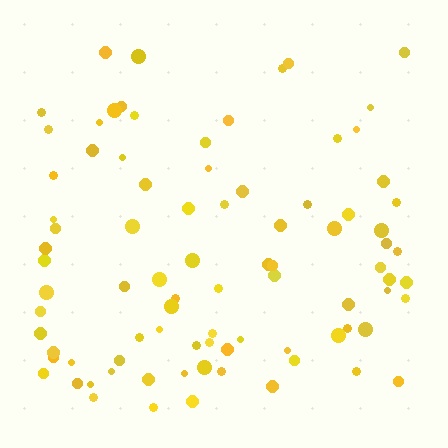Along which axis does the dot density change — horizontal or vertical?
Vertical.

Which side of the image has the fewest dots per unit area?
The top.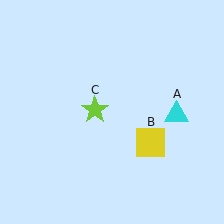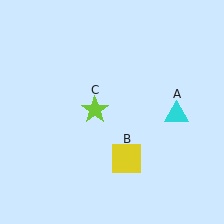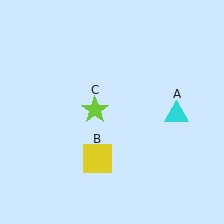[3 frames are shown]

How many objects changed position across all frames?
1 object changed position: yellow square (object B).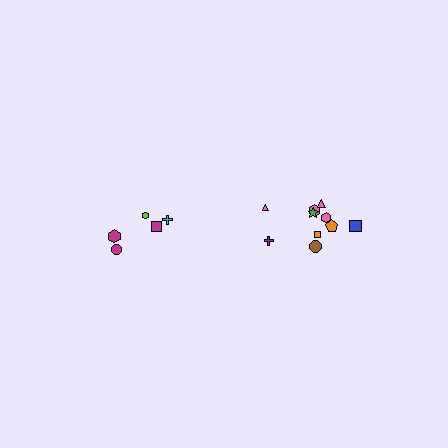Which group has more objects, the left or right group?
The right group.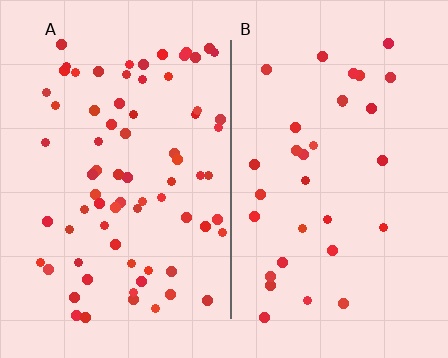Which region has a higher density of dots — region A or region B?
A (the left).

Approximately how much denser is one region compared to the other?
Approximately 2.3× — region A over region B.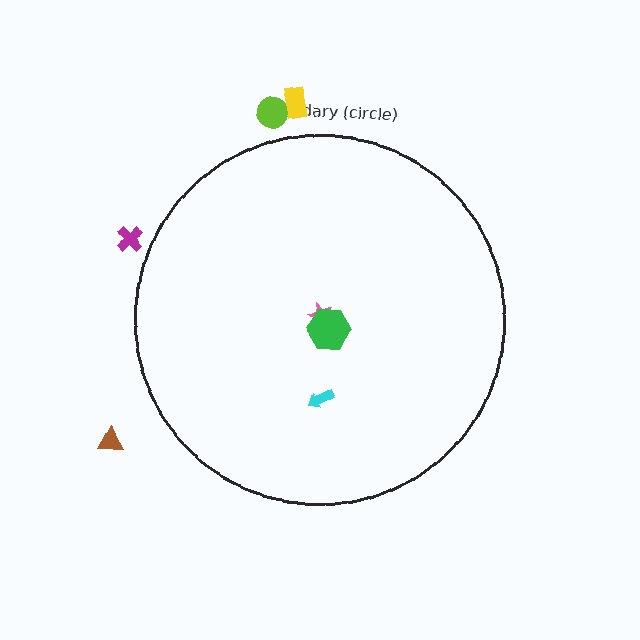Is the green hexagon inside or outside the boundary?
Inside.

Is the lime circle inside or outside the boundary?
Outside.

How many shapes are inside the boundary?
3 inside, 4 outside.